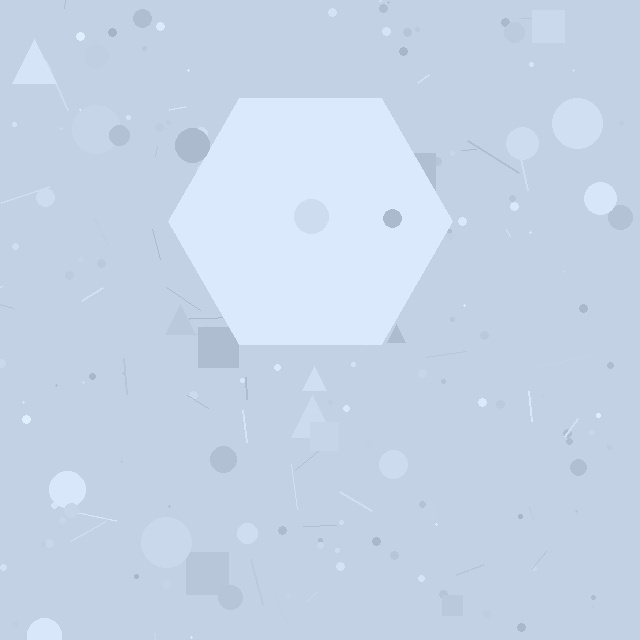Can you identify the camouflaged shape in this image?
The camouflaged shape is a hexagon.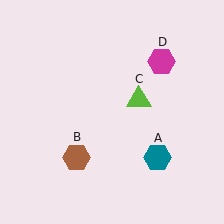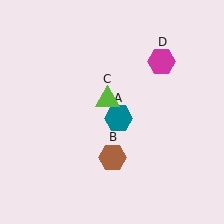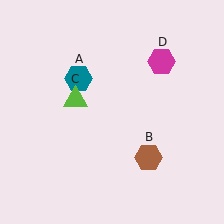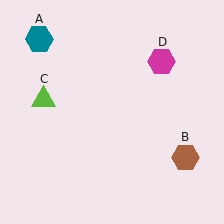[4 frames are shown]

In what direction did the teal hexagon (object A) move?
The teal hexagon (object A) moved up and to the left.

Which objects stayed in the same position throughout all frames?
Magenta hexagon (object D) remained stationary.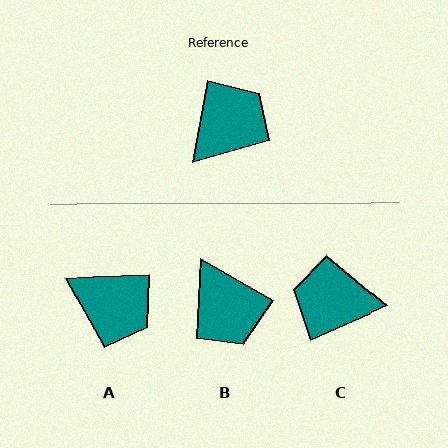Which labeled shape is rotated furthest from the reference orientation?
C, about 123 degrees away.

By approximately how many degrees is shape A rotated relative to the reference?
Approximately 77 degrees clockwise.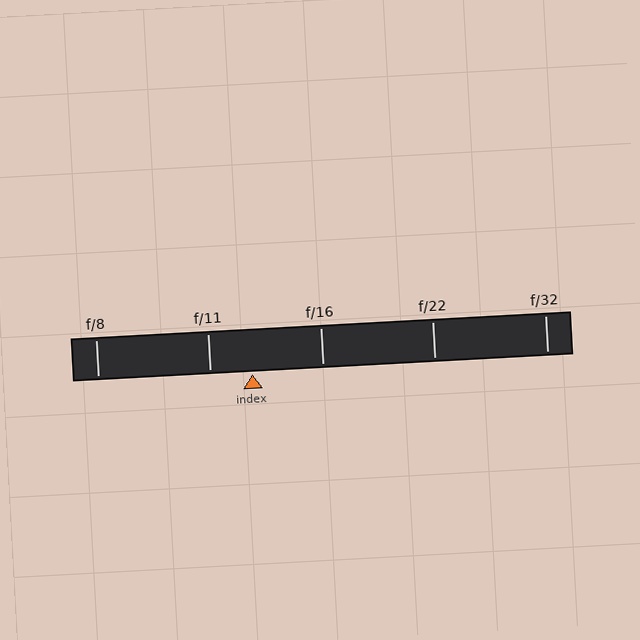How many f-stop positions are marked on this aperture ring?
There are 5 f-stop positions marked.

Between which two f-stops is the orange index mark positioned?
The index mark is between f/11 and f/16.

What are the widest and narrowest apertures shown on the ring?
The widest aperture shown is f/8 and the narrowest is f/32.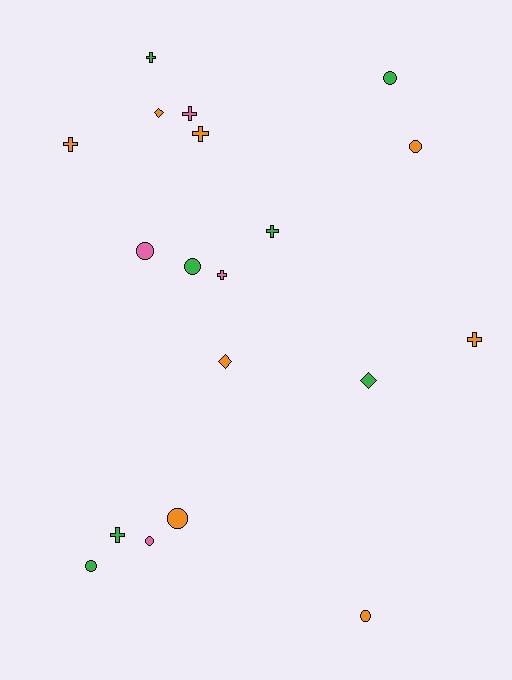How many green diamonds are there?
There is 1 green diamond.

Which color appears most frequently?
Orange, with 8 objects.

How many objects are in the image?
There are 19 objects.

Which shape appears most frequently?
Cross, with 8 objects.